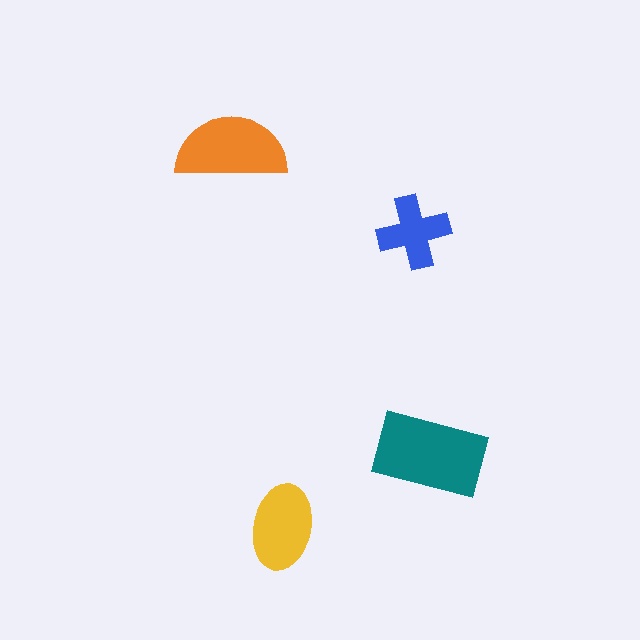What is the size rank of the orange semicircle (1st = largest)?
2nd.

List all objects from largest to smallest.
The teal rectangle, the orange semicircle, the yellow ellipse, the blue cross.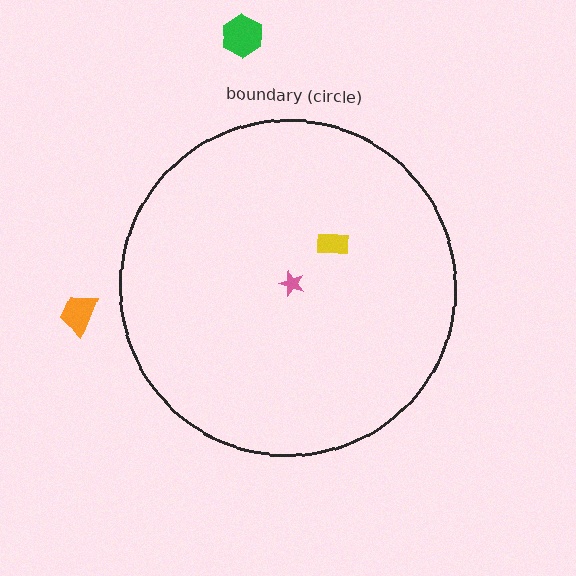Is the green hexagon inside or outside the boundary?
Outside.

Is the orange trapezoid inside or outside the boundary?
Outside.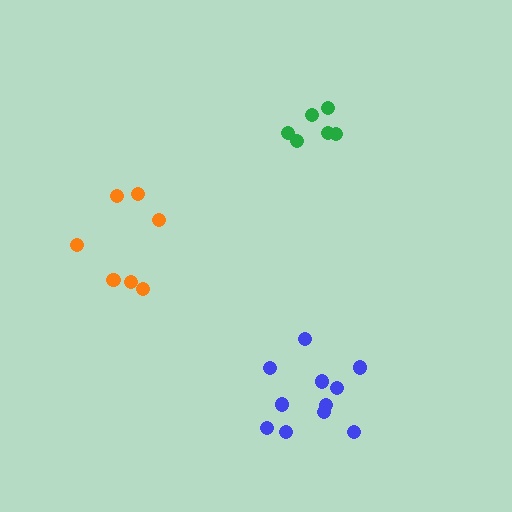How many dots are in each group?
Group 1: 6 dots, Group 2: 7 dots, Group 3: 11 dots (24 total).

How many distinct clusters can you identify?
There are 3 distinct clusters.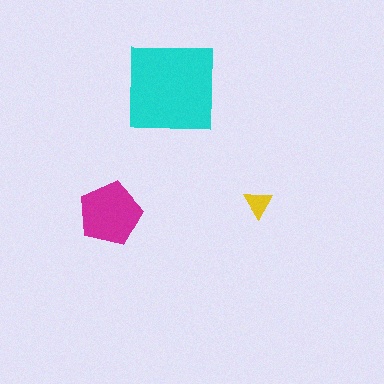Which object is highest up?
The cyan square is topmost.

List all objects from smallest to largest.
The yellow triangle, the magenta pentagon, the cyan square.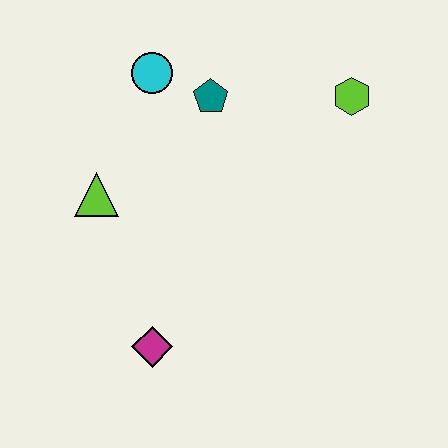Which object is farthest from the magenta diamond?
The lime hexagon is farthest from the magenta diamond.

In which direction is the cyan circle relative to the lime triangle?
The cyan circle is above the lime triangle.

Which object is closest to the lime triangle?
The cyan circle is closest to the lime triangle.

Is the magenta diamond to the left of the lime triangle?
No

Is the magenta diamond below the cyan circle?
Yes